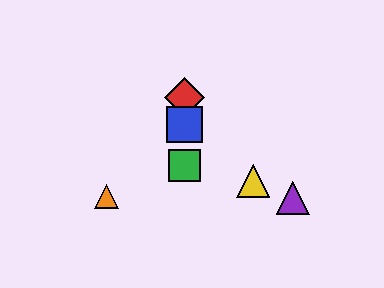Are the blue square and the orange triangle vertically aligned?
No, the blue square is at x≈184 and the orange triangle is at x≈107.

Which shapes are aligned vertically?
The red diamond, the blue square, the green square are aligned vertically.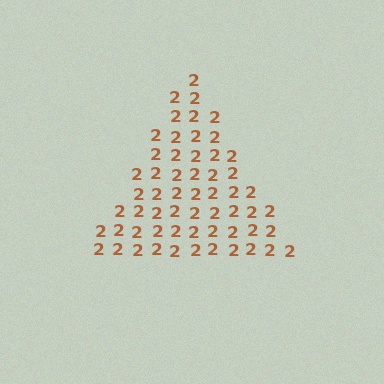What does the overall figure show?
The overall figure shows a triangle.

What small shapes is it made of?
It is made of small digit 2's.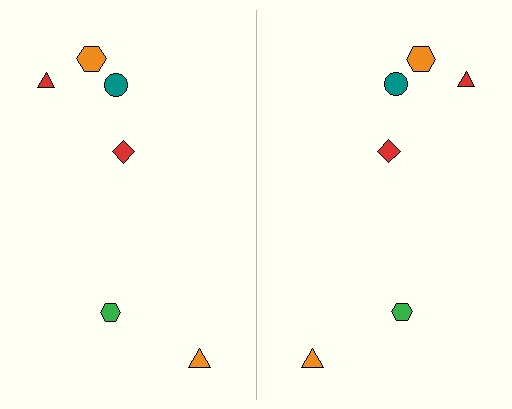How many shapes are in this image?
There are 12 shapes in this image.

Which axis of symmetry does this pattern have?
The pattern has a vertical axis of symmetry running through the center of the image.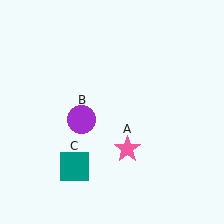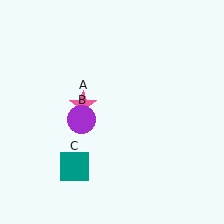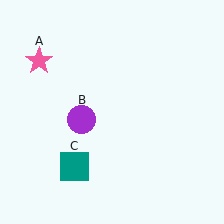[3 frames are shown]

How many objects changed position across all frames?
1 object changed position: pink star (object A).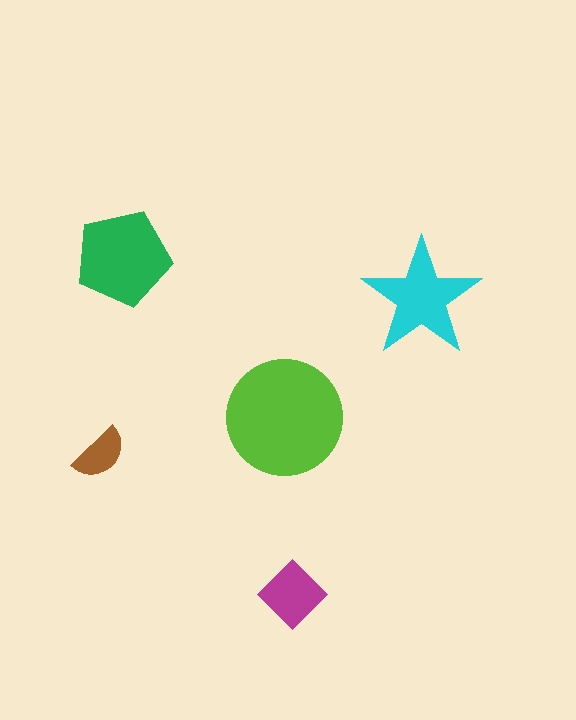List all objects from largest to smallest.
The lime circle, the green pentagon, the cyan star, the magenta diamond, the brown semicircle.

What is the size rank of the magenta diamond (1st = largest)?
4th.